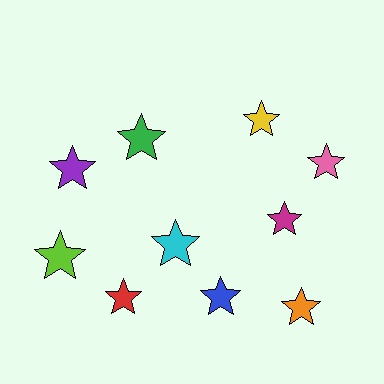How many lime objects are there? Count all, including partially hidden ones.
There is 1 lime object.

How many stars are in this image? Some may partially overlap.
There are 10 stars.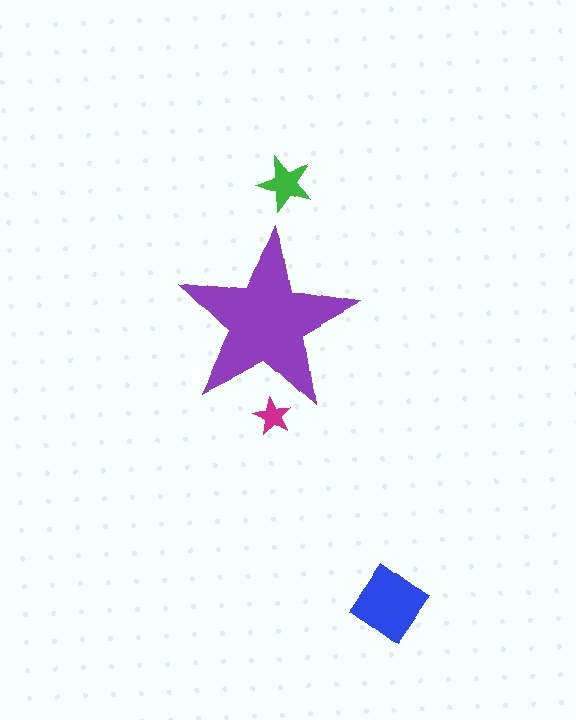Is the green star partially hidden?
No, the green star is fully visible.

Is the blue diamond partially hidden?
No, the blue diamond is fully visible.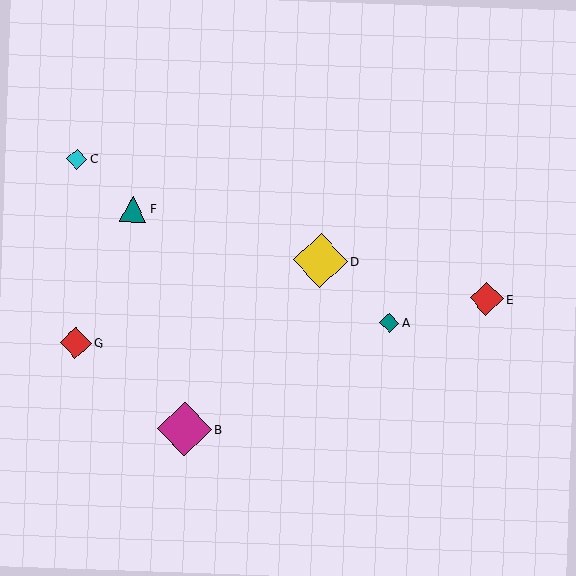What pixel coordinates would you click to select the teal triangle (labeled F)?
Click at (133, 209) to select the teal triangle F.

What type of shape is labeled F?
Shape F is a teal triangle.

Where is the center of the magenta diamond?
The center of the magenta diamond is at (184, 429).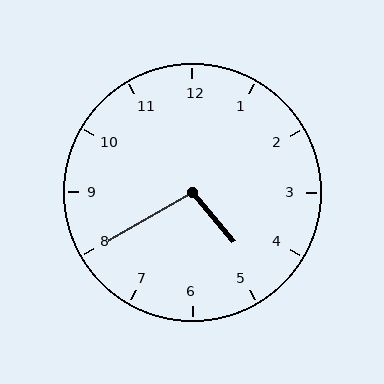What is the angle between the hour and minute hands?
Approximately 100 degrees.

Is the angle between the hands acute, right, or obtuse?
It is obtuse.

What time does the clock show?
4:40.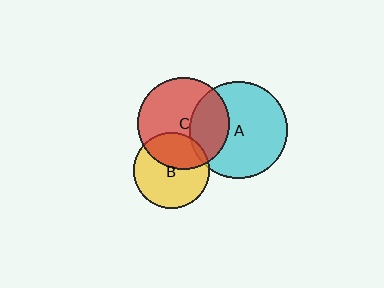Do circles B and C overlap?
Yes.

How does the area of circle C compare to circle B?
Approximately 1.4 times.